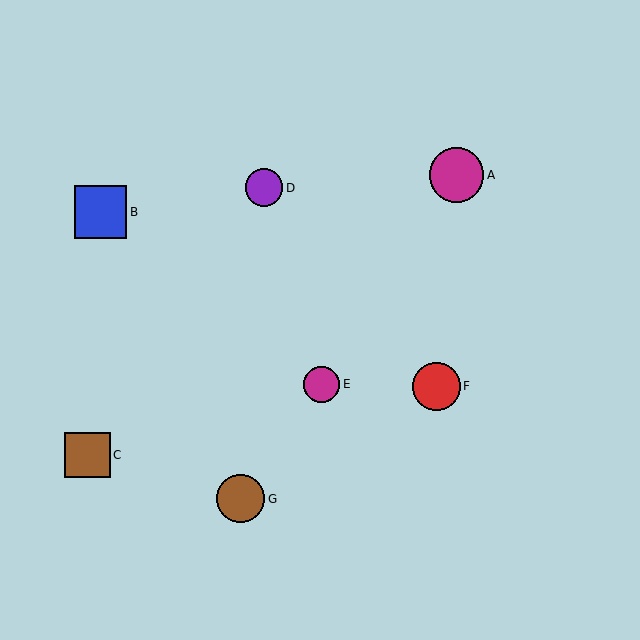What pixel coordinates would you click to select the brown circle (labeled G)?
Click at (240, 499) to select the brown circle G.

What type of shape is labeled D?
Shape D is a purple circle.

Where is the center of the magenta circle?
The center of the magenta circle is at (322, 384).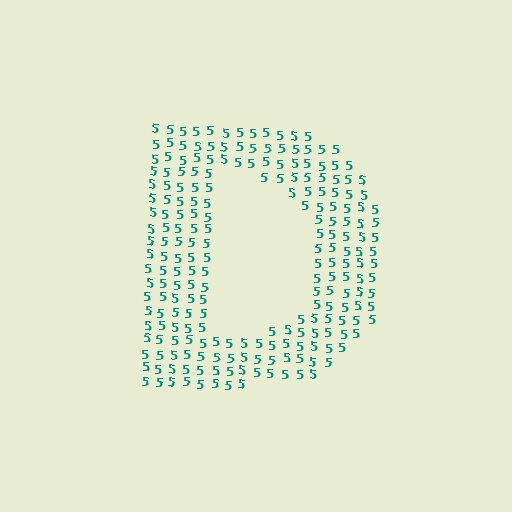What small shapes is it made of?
It is made of small digit 5's.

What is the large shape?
The large shape is the letter D.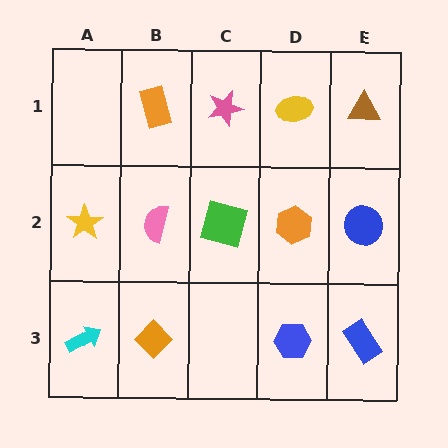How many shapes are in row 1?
4 shapes.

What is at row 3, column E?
A blue rectangle.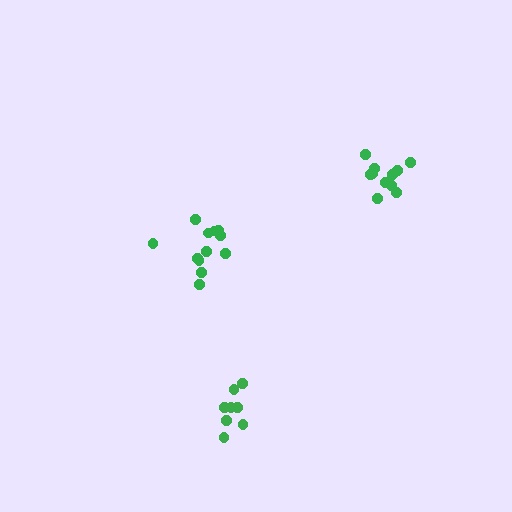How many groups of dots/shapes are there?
There are 3 groups.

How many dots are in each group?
Group 1: 12 dots, Group 2: 8 dots, Group 3: 11 dots (31 total).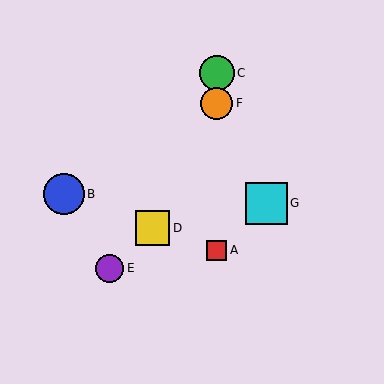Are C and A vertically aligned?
Yes, both are at x≈217.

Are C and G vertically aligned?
No, C is at x≈217 and G is at x≈267.